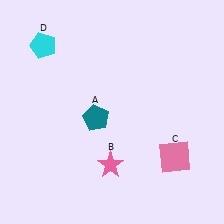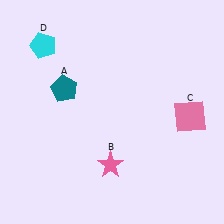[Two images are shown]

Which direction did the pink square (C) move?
The pink square (C) moved up.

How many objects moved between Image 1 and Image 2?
2 objects moved between the two images.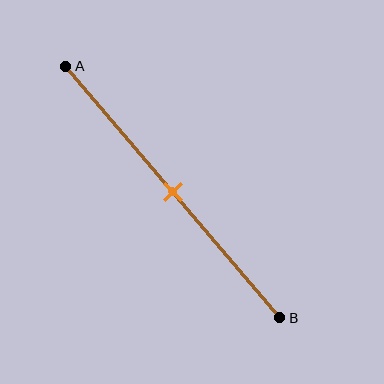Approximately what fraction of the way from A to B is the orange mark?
The orange mark is approximately 50% of the way from A to B.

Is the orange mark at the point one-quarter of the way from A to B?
No, the mark is at about 50% from A, not at the 25% one-quarter point.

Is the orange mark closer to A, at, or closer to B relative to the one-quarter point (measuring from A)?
The orange mark is closer to point B than the one-quarter point of segment AB.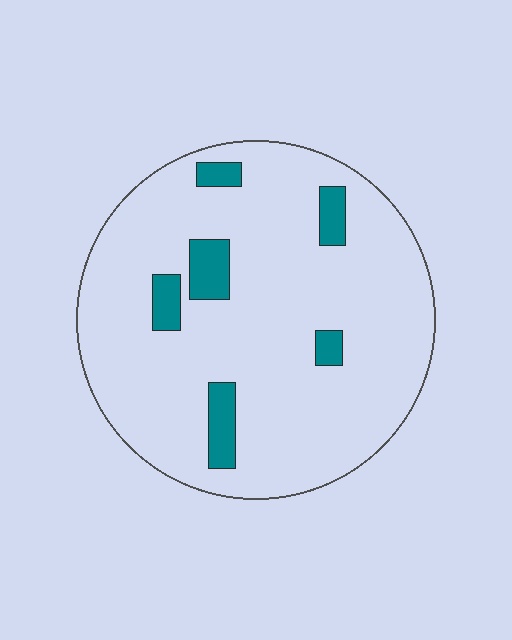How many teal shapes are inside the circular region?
6.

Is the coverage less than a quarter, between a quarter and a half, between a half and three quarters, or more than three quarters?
Less than a quarter.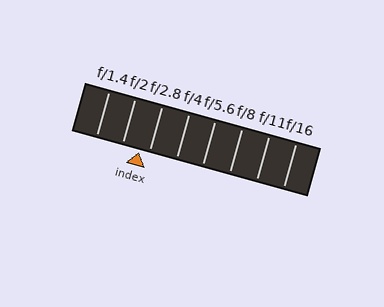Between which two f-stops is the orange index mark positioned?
The index mark is between f/2 and f/2.8.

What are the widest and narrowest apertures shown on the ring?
The widest aperture shown is f/1.4 and the narrowest is f/16.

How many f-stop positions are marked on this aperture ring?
There are 8 f-stop positions marked.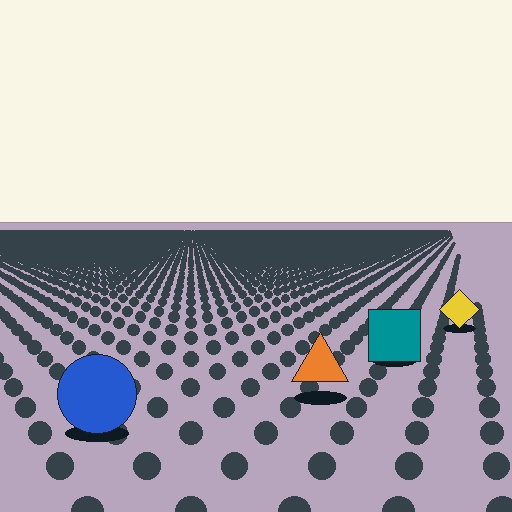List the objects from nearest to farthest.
From nearest to farthest: the blue circle, the orange triangle, the teal square, the yellow diamond.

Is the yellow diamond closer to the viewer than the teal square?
No. The teal square is closer — you can tell from the texture gradient: the ground texture is coarser near it.